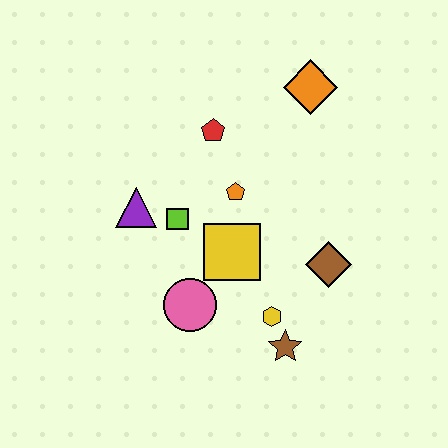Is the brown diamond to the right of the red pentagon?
Yes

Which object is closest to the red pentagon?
The orange pentagon is closest to the red pentagon.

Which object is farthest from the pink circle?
The orange diamond is farthest from the pink circle.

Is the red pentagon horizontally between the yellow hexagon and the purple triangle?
Yes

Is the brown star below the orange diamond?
Yes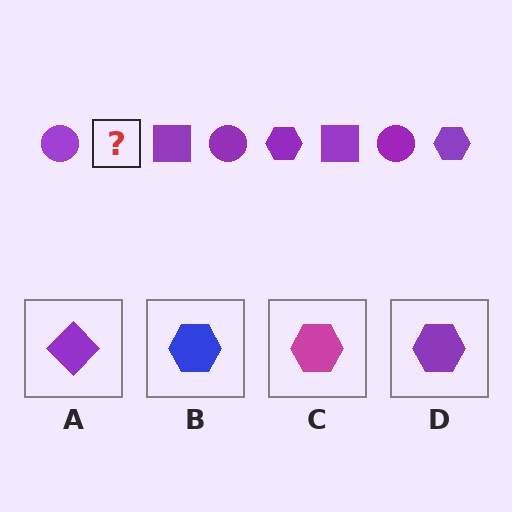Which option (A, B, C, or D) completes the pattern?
D.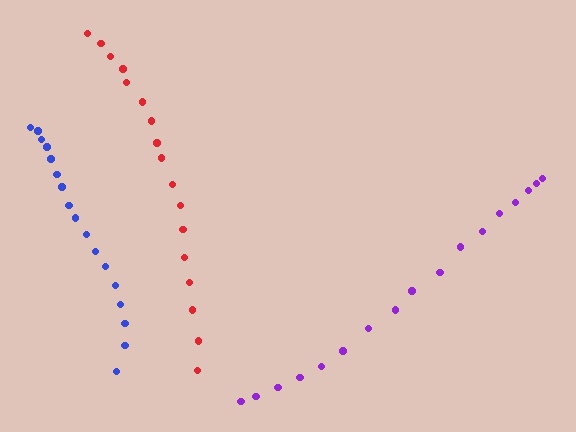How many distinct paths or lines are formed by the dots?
There are 3 distinct paths.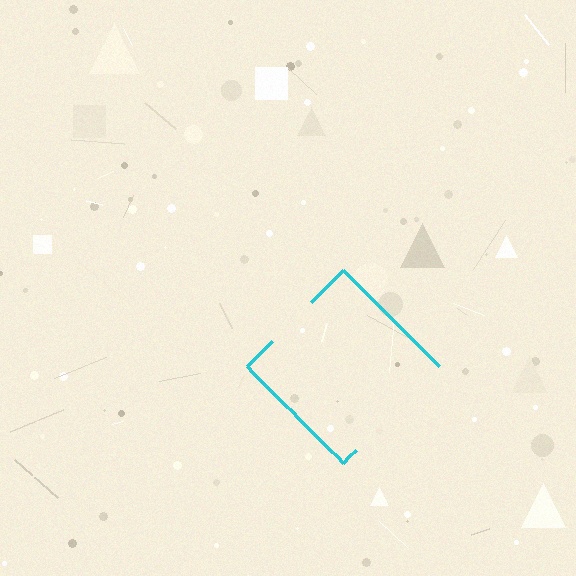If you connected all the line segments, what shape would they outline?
They would outline a diamond.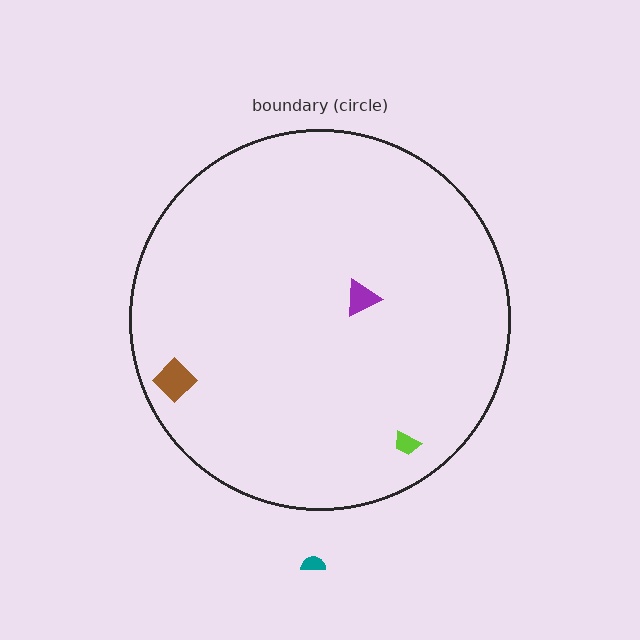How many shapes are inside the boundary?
3 inside, 1 outside.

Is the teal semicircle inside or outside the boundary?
Outside.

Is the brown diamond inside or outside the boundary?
Inside.